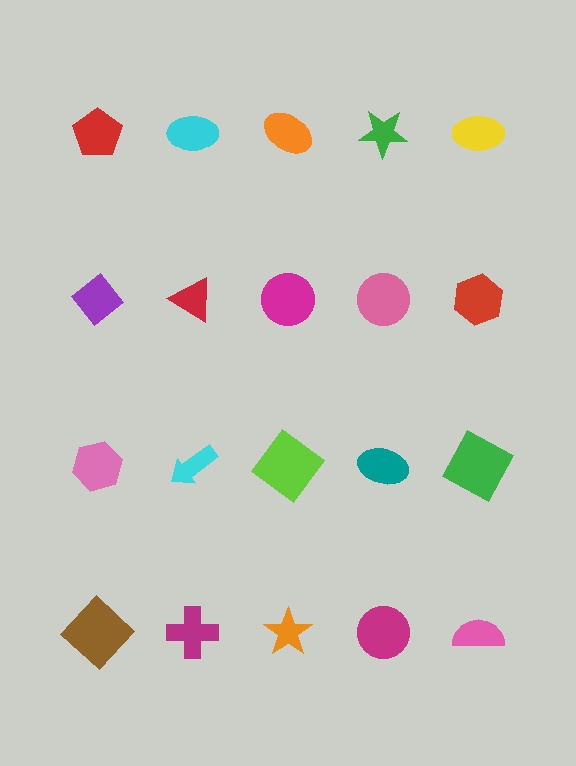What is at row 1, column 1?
A red pentagon.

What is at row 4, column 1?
A brown diamond.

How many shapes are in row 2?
5 shapes.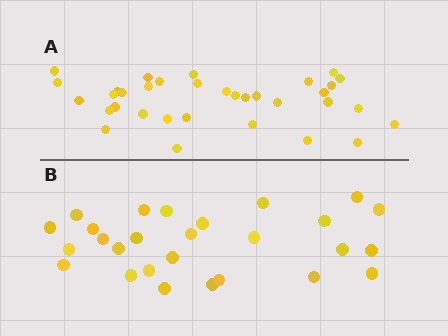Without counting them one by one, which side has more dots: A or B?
Region A (the top region) has more dots.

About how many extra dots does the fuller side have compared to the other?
Region A has roughly 8 or so more dots than region B.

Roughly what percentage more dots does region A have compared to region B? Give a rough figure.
About 25% more.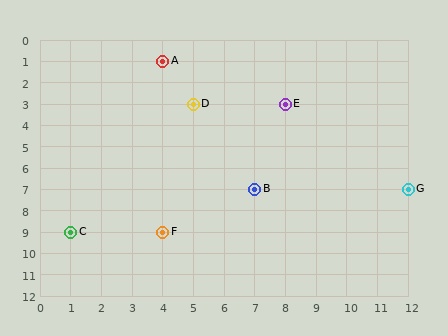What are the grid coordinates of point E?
Point E is at grid coordinates (8, 3).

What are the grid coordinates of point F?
Point F is at grid coordinates (4, 9).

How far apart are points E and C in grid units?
Points E and C are 7 columns and 6 rows apart (about 9.2 grid units diagonally).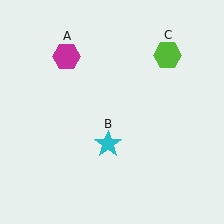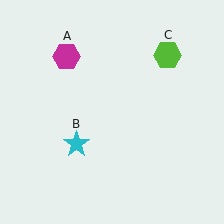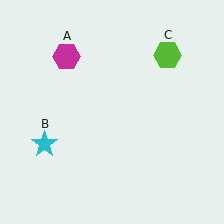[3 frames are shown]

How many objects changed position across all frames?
1 object changed position: cyan star (object B).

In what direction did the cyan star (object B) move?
The cyan star (object B) moved left.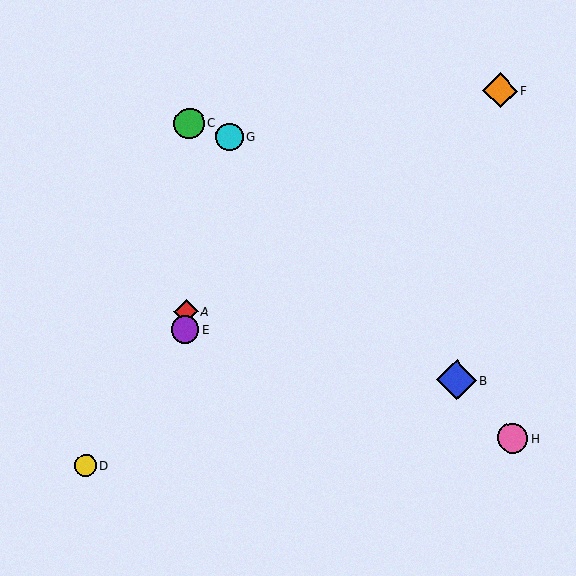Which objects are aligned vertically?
Objects A, C, E are aligned vertically.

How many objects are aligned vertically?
3 objects (A, C, E) are aligned vertically.